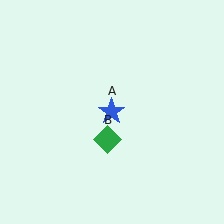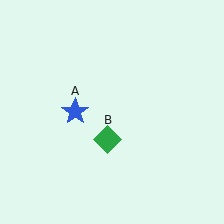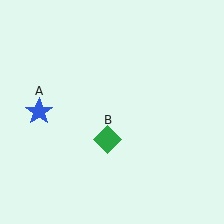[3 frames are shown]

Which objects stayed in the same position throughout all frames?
Green diamond (object B) remained stationary.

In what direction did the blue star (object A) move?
The blue star (object A) moved left.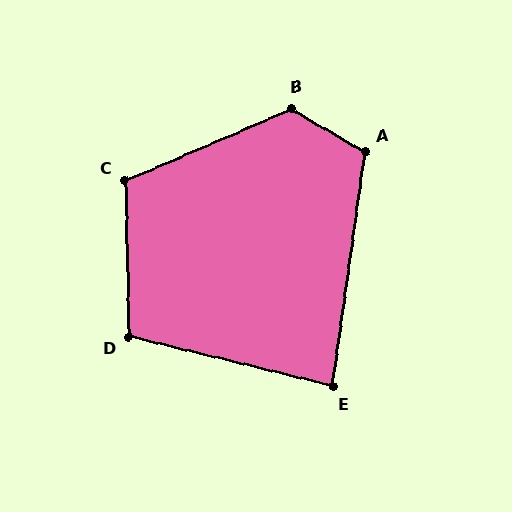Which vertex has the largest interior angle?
B, at approximately 127 degrees.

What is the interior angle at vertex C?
Approximately 112 degrees (obtuse).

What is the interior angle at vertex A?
Approximately 112 degrees (obtuse).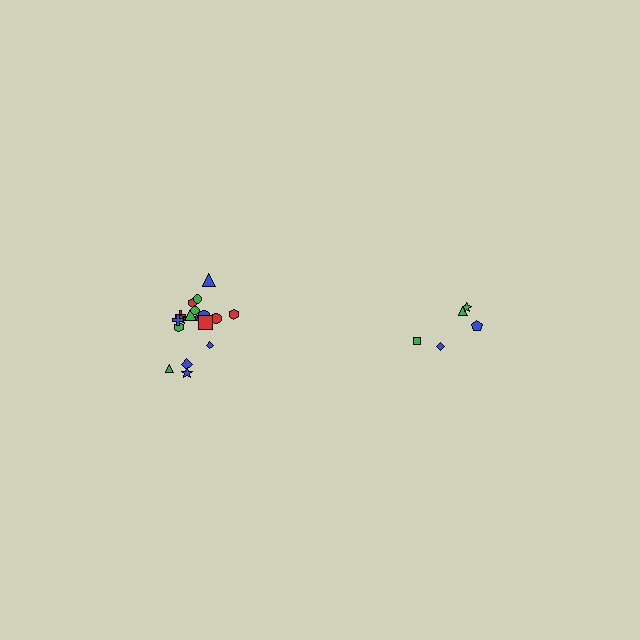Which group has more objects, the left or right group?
The left group.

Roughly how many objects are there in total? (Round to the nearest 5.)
Roughly 25 objects in total.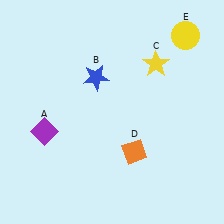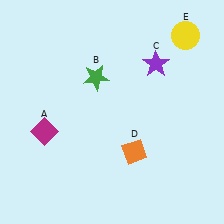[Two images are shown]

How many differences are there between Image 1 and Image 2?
There are 3 differences between the two images.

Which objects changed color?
A changed from purple to magenta. B changed from blue to green. C changed from yellow to purple.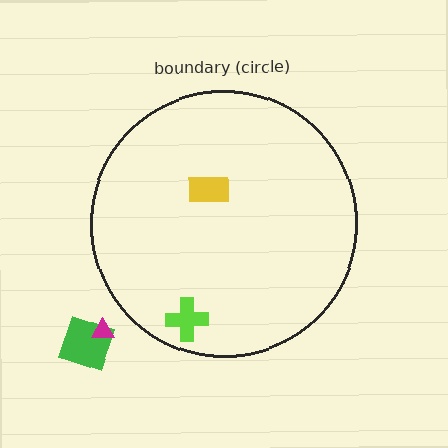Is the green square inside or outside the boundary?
Outside.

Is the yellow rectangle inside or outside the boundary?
Inside.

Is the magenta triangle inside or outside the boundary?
Outside.